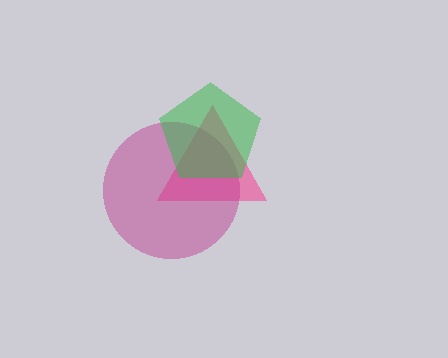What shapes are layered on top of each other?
The layered shapes are: a pink triangle, a magenta circle, a green pentagon.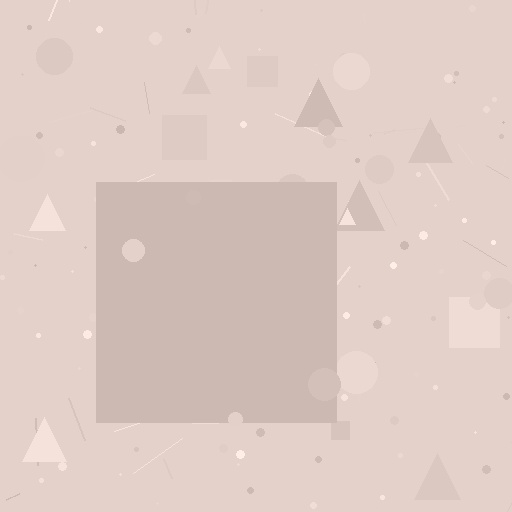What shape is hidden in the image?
A square is hidden in the image.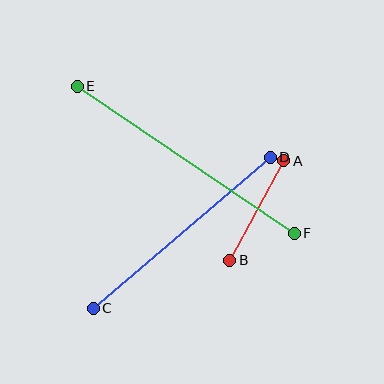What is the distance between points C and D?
The distance is approximately 233 pixels.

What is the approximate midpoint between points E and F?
The midpoint is at approximately (186, 160) pixels.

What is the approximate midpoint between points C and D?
The midpoint is at approximately (182, 233) pixels.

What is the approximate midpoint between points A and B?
The midpoint is at approximately (257, 211) pixels.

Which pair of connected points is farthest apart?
Points E and F are farthest apart.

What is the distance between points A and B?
The distance is approximately 113 pixels.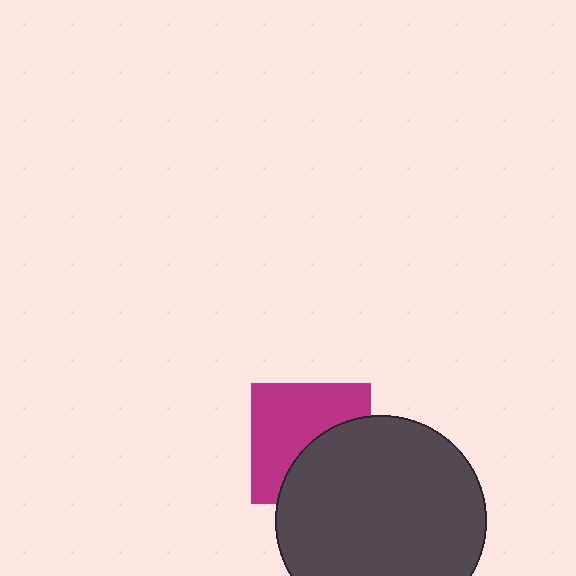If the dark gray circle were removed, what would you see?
You would see the complete magenta square.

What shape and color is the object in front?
The object in front is a dark gray circle.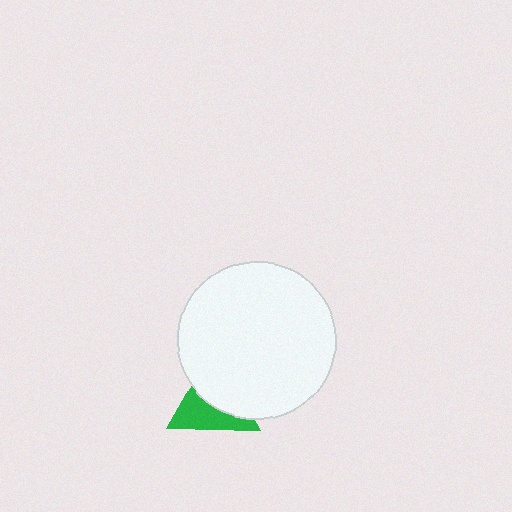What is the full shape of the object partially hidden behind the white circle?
The partially hidden object is a green triangle.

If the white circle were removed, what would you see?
You would see the complete green triangle.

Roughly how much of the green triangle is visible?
About half of it is visible (roughly 49%).